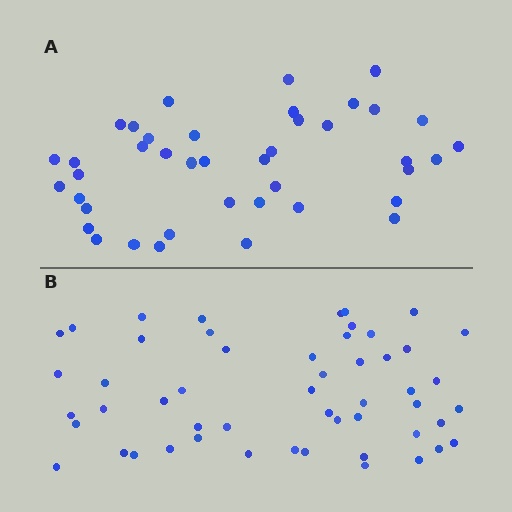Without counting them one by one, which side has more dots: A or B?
Region B (the bottom region) has more dots.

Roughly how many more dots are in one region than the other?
Region B has roughly 12 or so more dots than region A.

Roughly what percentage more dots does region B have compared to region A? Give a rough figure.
About 25% more.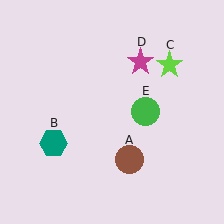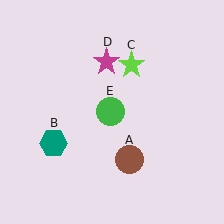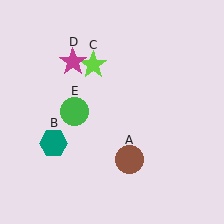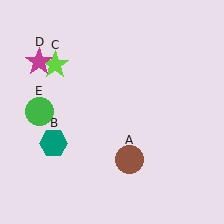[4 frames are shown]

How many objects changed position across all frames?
3 objects changed position: lime star (object C), magenta star (object D), green circle (object E).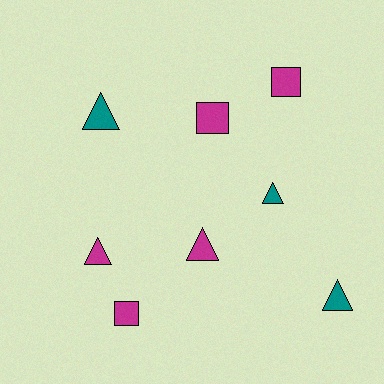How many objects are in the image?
There are 8 objects.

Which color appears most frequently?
Magenta, with 5 objects.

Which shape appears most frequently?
Triangle, with 5 objects.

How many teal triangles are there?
There are 3 teal triangles.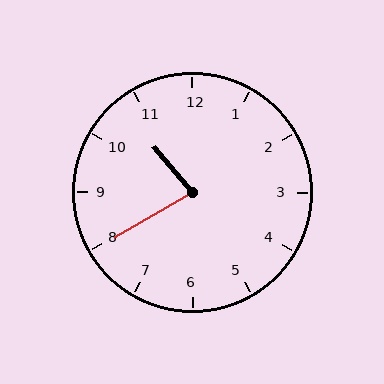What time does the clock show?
10:40.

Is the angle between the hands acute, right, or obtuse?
It is acute.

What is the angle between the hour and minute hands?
Approximately 80 degrees.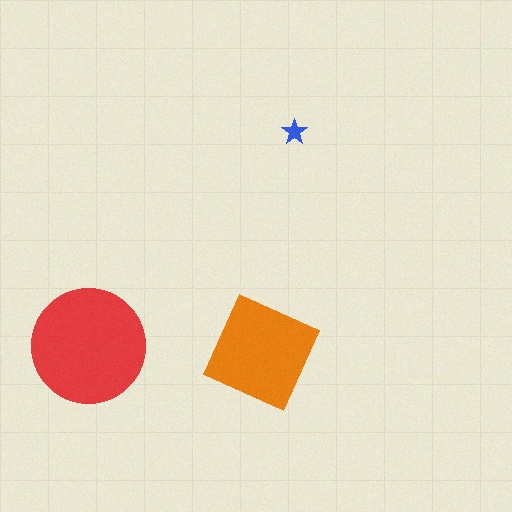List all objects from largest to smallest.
The red circle, the orange square, the blue star.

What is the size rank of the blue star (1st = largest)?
3rd.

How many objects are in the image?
There are 3 objects in the image.